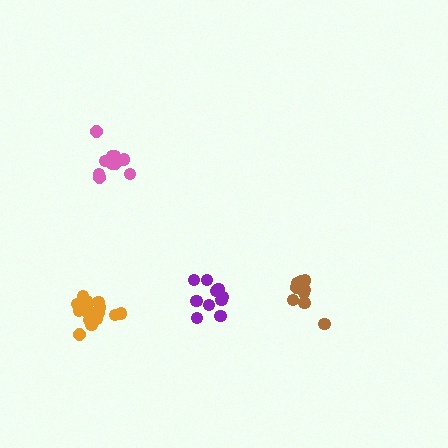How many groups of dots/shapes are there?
There are 4 groups.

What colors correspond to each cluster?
The clusters are colored: purple, pink, brown, orange.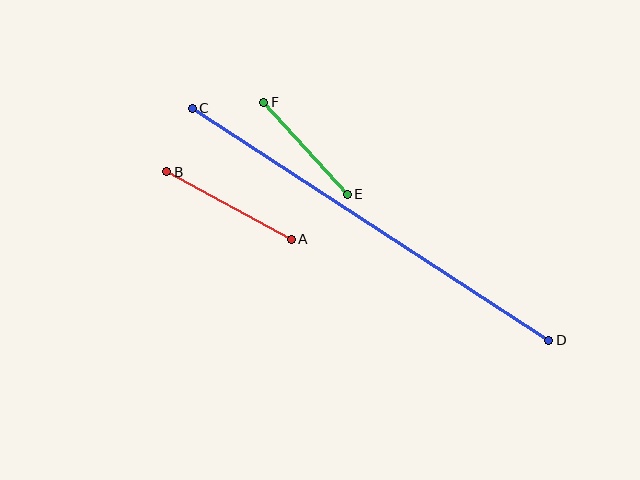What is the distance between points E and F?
The distance is approximately 124 pixels.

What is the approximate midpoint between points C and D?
The midpoint is at approximately (370, 224) pixels.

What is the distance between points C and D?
The distance is approximately 425 pixels.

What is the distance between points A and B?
The distance is approximately 142 pixels.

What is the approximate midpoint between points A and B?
The midpoint is at approximately (229, 206) pixels.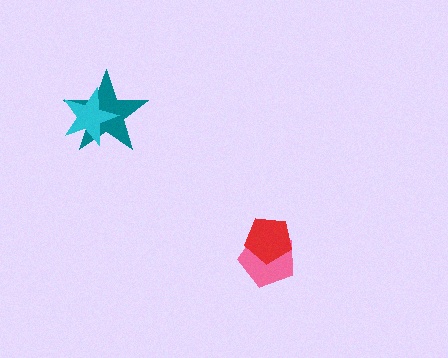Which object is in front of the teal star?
The cyan star is in front of the teal star.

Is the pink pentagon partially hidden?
Yes, it is partially covered by another shape.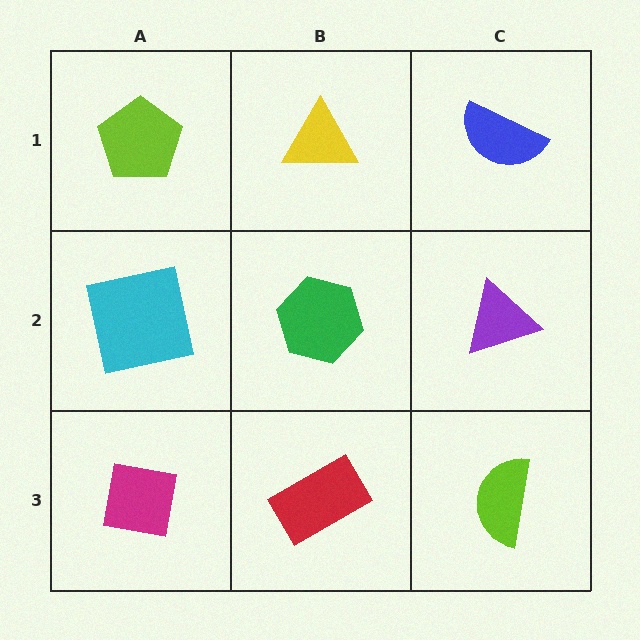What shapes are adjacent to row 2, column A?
A lime pentagon (row 1, column A), a magenta square (row 3, column A), a green hexagon (row 2, column B).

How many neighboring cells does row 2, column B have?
4.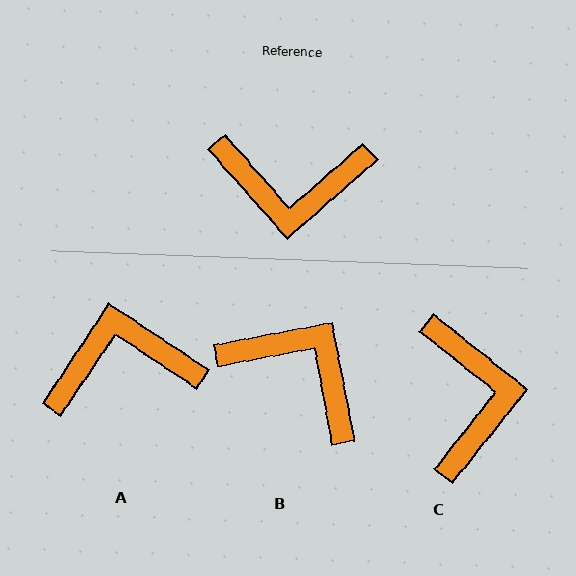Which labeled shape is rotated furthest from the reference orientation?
A, about 165 degrees away.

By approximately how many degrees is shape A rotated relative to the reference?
Approximately 165 degrees clockwise.